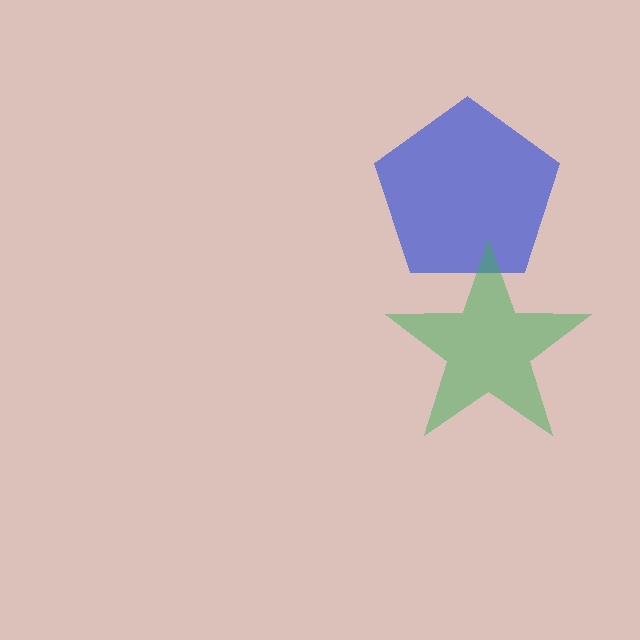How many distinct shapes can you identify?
There are 2 distinct shapes: a blue pentagon, a green star.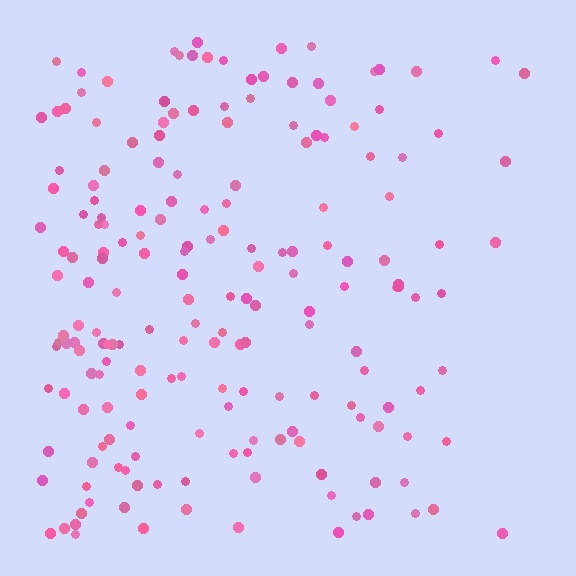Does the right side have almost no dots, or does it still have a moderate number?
Still a moderate number, just noticeably fewer than the left.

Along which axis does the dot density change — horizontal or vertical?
Horizontal.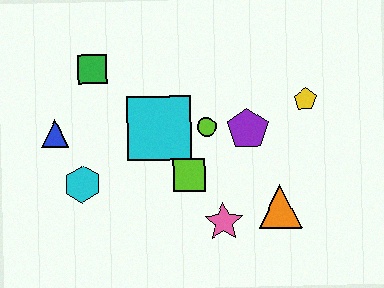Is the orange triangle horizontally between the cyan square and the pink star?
No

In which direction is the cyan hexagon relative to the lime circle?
The cyan hexagon is to the left of the lime circle.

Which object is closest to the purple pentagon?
The lime circle is closest to the purple pentagon.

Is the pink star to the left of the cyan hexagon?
No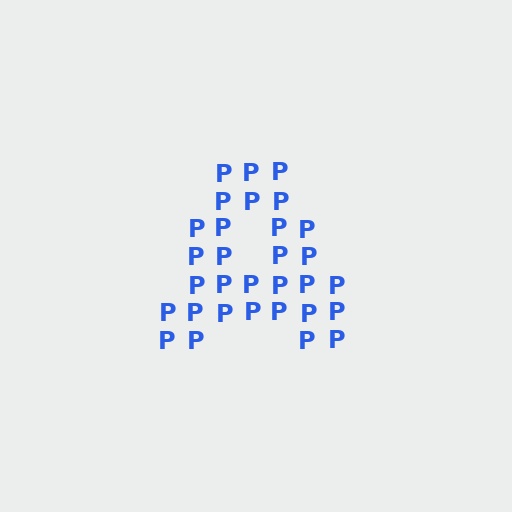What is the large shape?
The large shape is the letter A.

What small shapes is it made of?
It is made of small letter P's.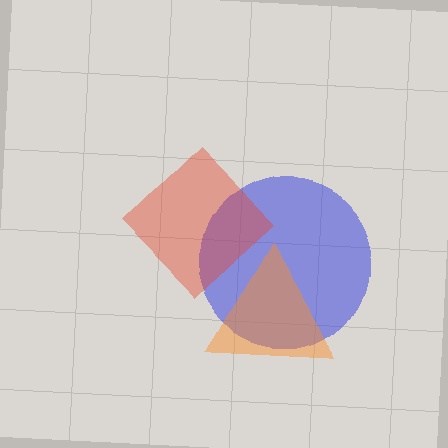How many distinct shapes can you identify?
There are 3 distinct shapes: a blue circle, a red diamond, an orange triangle.